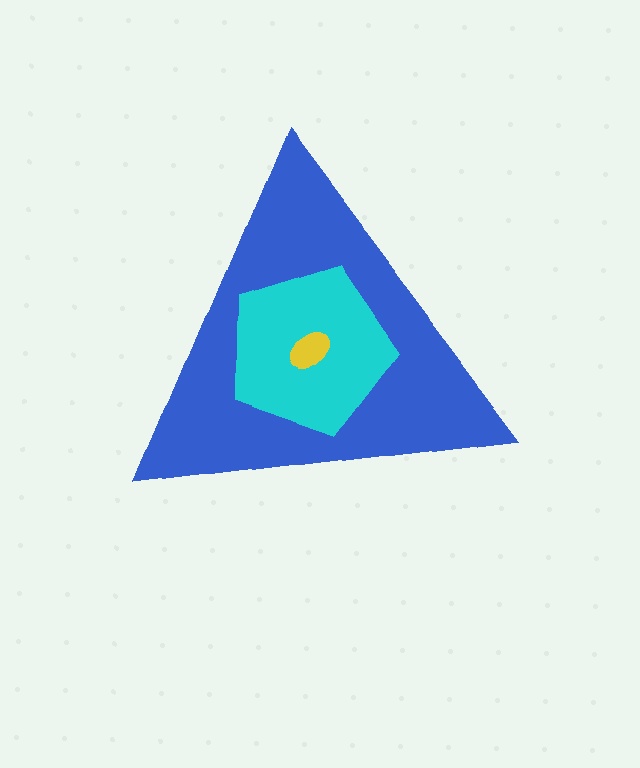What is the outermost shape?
The blue triangle.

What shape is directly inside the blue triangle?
The cyan pentagon.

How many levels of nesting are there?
3.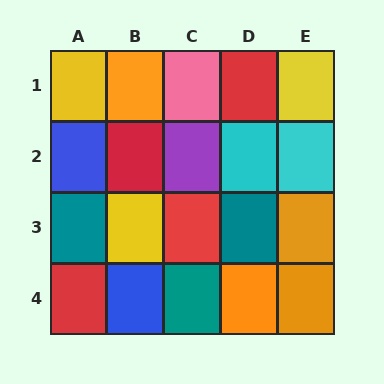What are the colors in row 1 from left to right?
Yellow, orange, pink, red, yellow.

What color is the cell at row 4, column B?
Blue.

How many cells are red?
4 cells are red.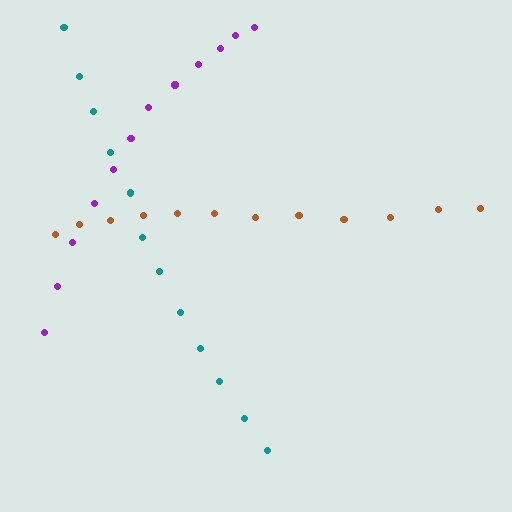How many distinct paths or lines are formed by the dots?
There are 3 distinct paths.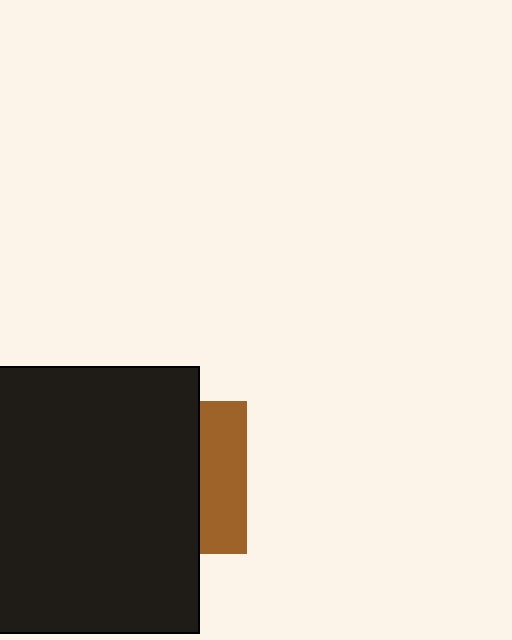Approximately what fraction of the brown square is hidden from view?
Roughly 69% of the brown square is hidden behind the black rectangle.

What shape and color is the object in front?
The object in front is a black rectangle.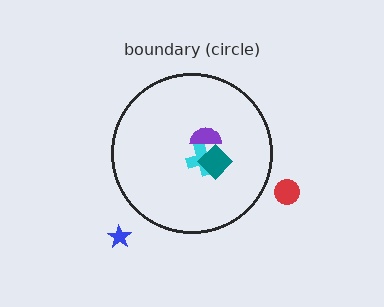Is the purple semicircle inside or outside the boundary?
Inside.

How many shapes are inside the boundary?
3 inside, 2 outside.